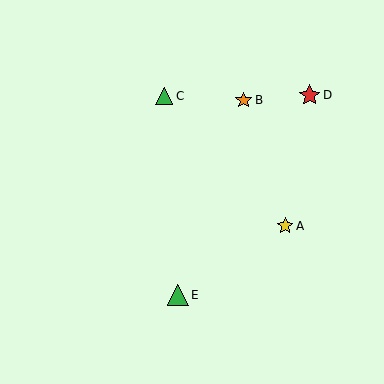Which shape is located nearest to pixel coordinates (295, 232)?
The yellow star (labeled A) at (285, 226) is nearest to that location.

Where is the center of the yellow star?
The center of the yellow star is at (285, 226).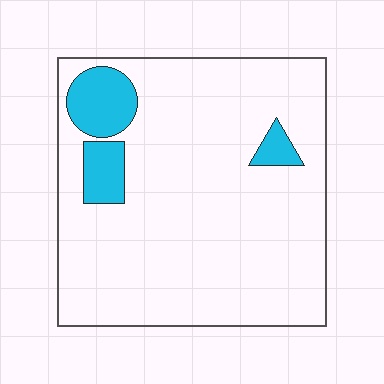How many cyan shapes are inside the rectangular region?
3.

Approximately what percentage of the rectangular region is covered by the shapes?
Approximately 10%.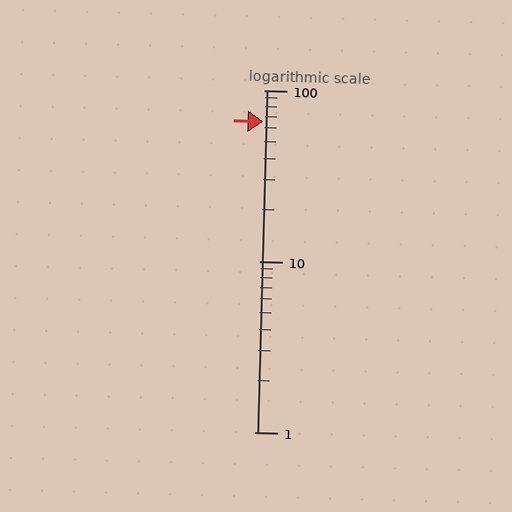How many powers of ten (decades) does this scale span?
The scale spans 2 decades, from 1 to 100.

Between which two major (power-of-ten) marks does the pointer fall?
The pointer is between 10 and 100.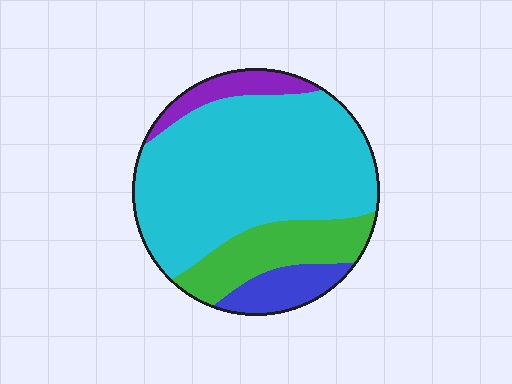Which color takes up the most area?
Cyan, at roughly 65%.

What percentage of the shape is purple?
Purple covers about 10% of the shape.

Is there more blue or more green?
Green.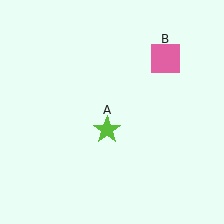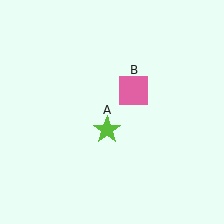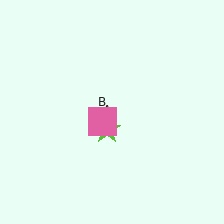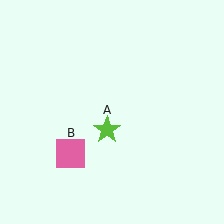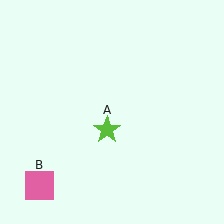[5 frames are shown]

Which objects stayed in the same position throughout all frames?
Lime star (object A) remained stationary.